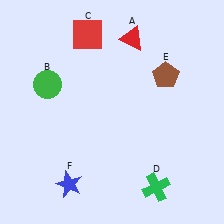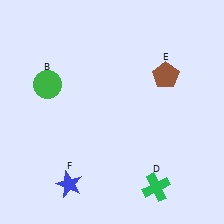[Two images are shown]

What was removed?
The red triangle (A), the red square (C) were removed in Image 2.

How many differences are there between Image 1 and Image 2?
There are 2 differences between the two images.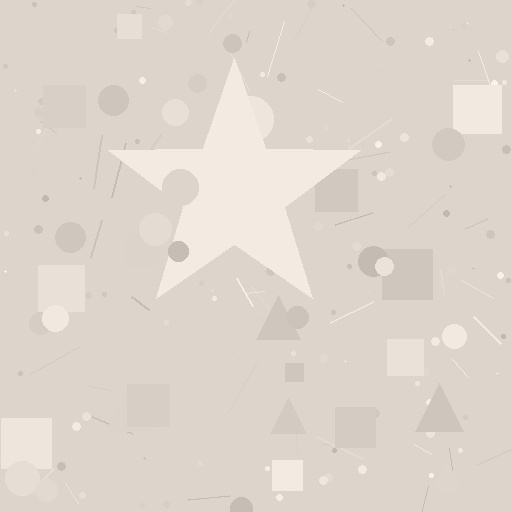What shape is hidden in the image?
A star is hidden in the image.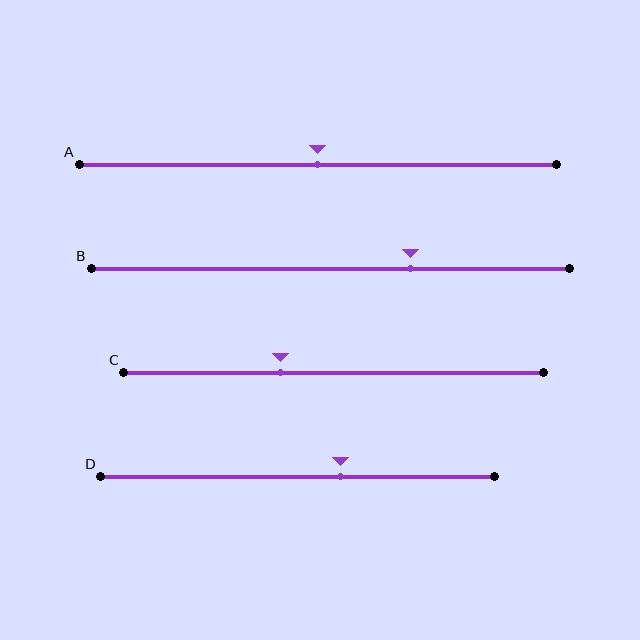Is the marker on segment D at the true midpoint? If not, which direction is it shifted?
No, the marker on segment D is shifted to the right by about 11% of the segment length.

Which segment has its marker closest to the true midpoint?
Segment A has its marker closest to the true midpoint.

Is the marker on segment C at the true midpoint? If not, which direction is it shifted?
No, the marker on segment C is shifted to the left by about 13% of the segment length.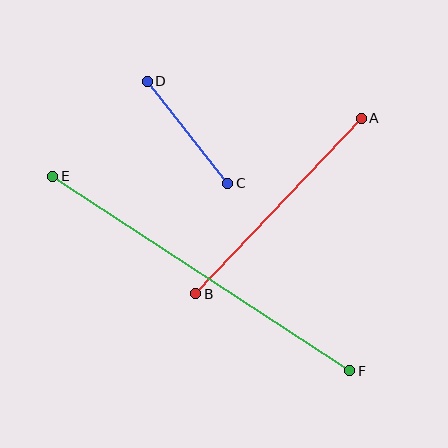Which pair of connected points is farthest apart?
Points E and F are farthest apart.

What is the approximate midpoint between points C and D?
The midpoint is at approximately (187, 132) pixels.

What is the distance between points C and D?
The distance is approximately 130 pixels.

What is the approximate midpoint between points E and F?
The midpoint is at approximately (201, 274) pixels.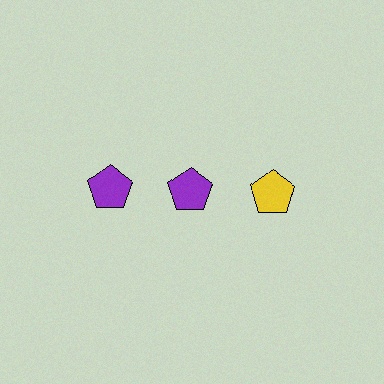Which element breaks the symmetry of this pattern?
The yellow pentagon in the top row, center column breaks the symmetry. All other shapes are purple pentagons.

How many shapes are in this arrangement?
There are 3 shapes arranged in a grid pattern.